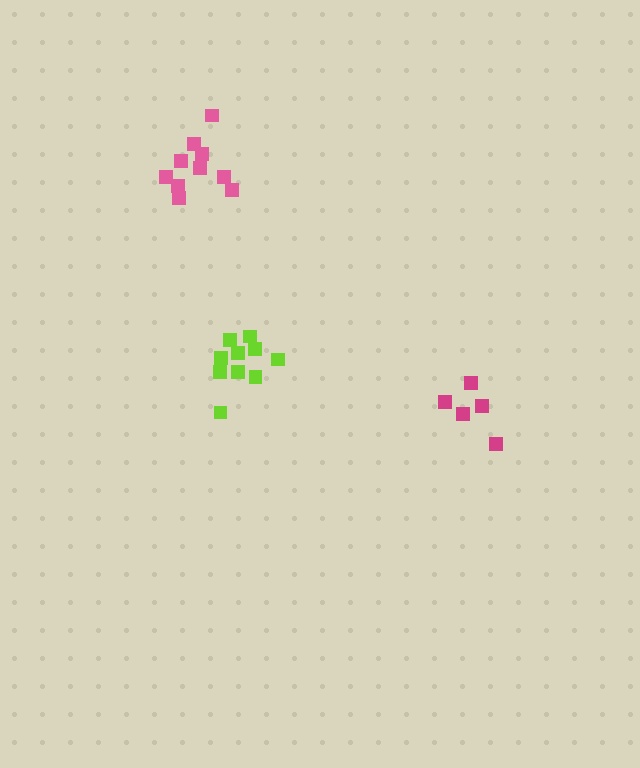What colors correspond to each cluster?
The clusters are colored: lime, magenta, pink.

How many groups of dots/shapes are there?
There are 3 groups.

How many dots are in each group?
Group 1: 10 dots, Group 2: 5 dots, Group 3: 10 dots (25 total).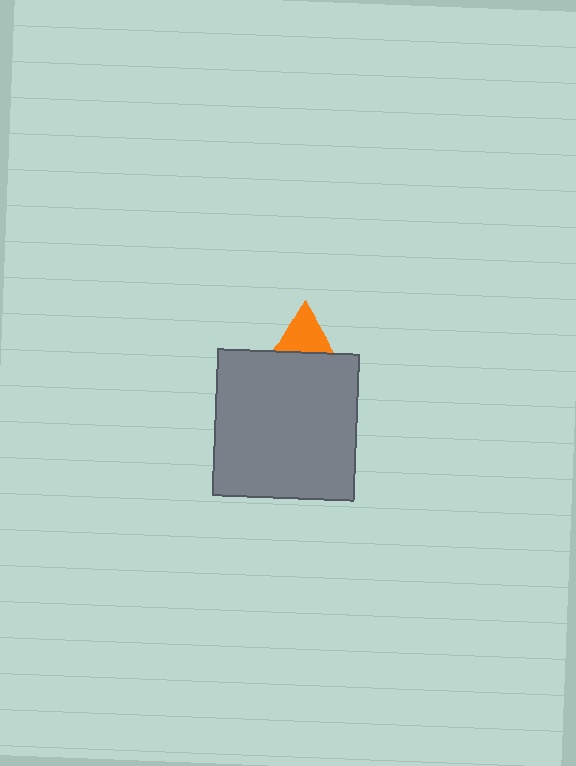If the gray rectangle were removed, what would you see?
You would see the complete orange triangle.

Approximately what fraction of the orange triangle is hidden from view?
Roughly 57% of the orange triangle is hidden behind the gray rectangle.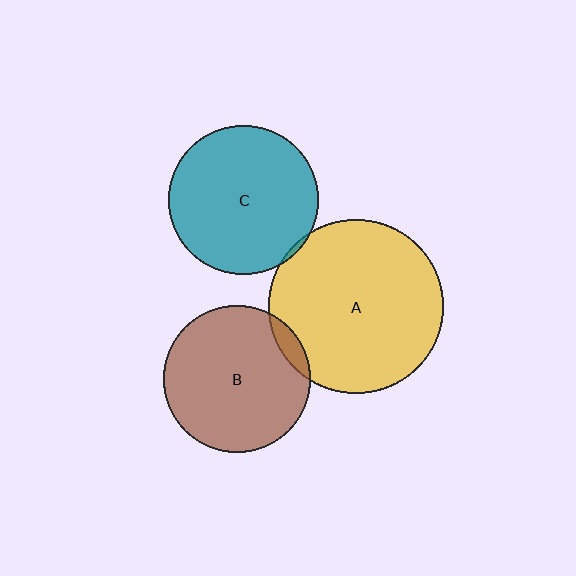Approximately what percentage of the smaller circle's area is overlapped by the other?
Approximately 5%.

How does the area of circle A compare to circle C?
Approximately 1.4 times.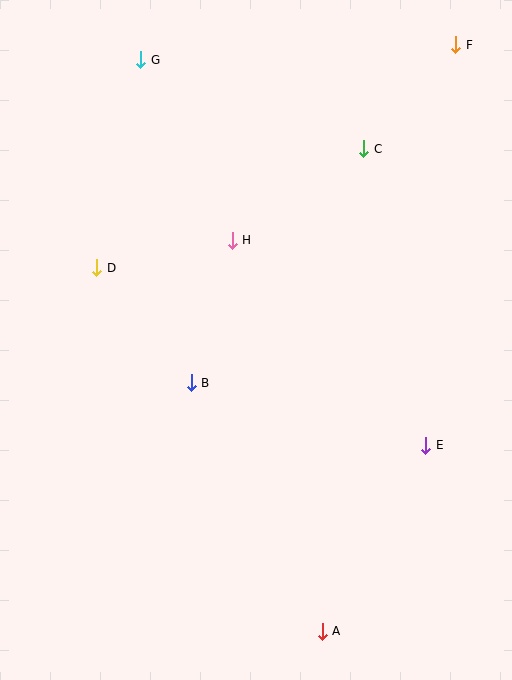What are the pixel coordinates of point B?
Point B is at (191, 383).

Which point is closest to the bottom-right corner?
Point A is closest to the bottom-right corner.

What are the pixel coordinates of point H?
Point H is at (232, 240).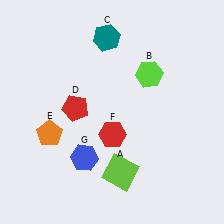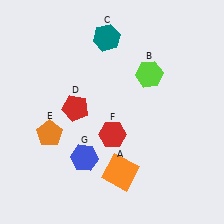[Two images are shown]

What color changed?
The square (A) changed from lime in Image 1 to orange in Image 2.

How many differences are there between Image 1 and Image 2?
There is 1 difference between the two images.